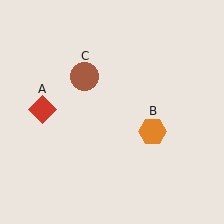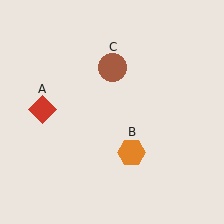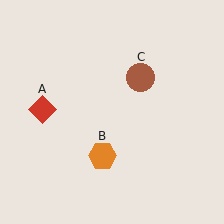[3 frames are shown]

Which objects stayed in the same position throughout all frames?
Red diamond (object A) remained stationary.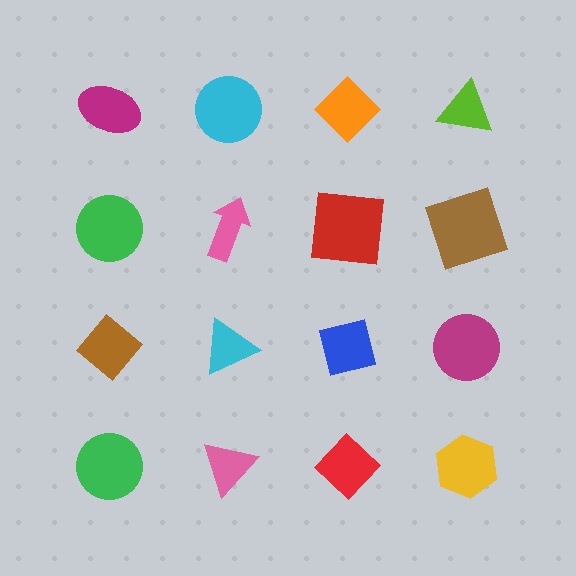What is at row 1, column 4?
A lime triangle.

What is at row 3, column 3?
A blue square.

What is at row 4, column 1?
A green circle.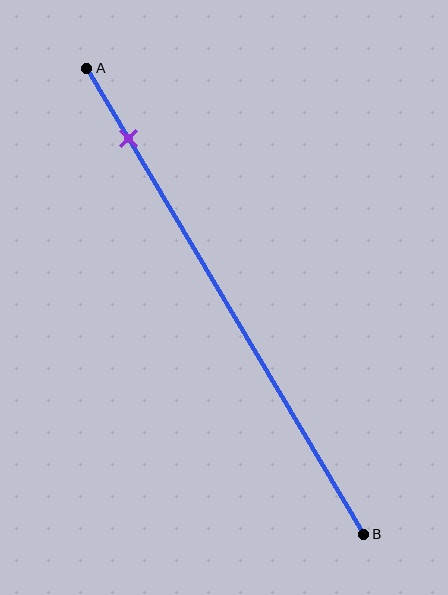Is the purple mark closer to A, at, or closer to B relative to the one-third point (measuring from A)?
The purple mark is closer to point A than the one-third point of segment AB.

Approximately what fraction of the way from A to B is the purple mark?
The purple mark is approximately 15% of the way from A to B.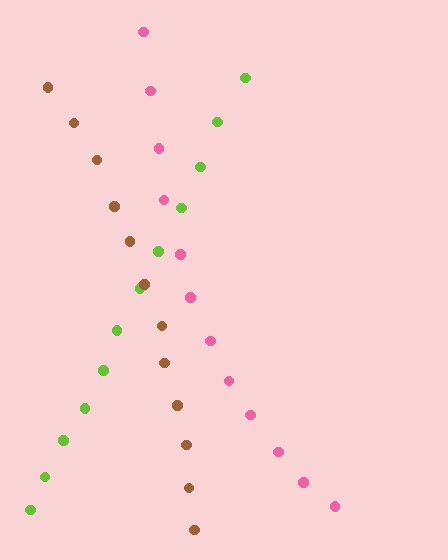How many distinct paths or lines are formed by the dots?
There are 3 distinct paths.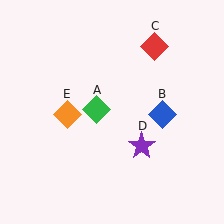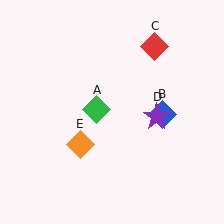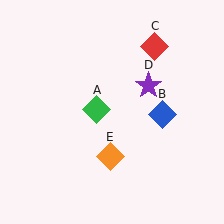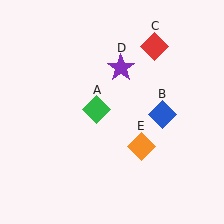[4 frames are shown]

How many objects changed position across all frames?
2 objects changed position: purple star (object D), orange diamond (object E).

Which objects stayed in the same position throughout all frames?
Green diamond (object A) and blue diamond (object B) and red diamond (object C) remained stationary.